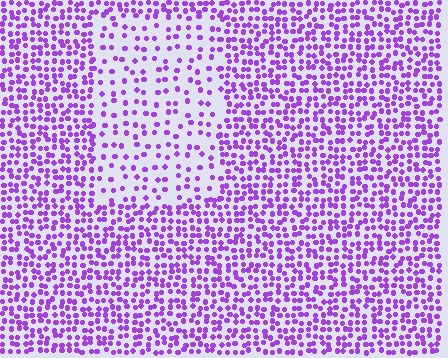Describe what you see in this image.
The image contains small purple elements arranged at two different densities. A rectangle-shaped region is visible where the elements are less densely packed than the surrounding area.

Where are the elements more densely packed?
The elements are more densely packed outside the rectangle boundary.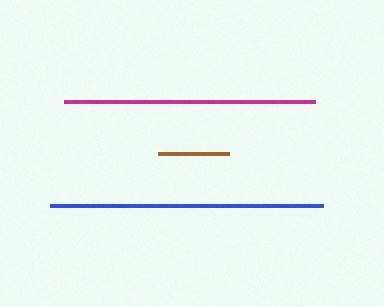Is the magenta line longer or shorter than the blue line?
The blue line is longer than the magenta line.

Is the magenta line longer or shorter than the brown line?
The magenta line is longer than the brown line.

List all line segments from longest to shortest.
From longest to shortest: blue, magenta, brown.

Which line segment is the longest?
The blue line is the longest at approximately 273 pixels.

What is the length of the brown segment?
The brown segment is approximately 71 pixels long.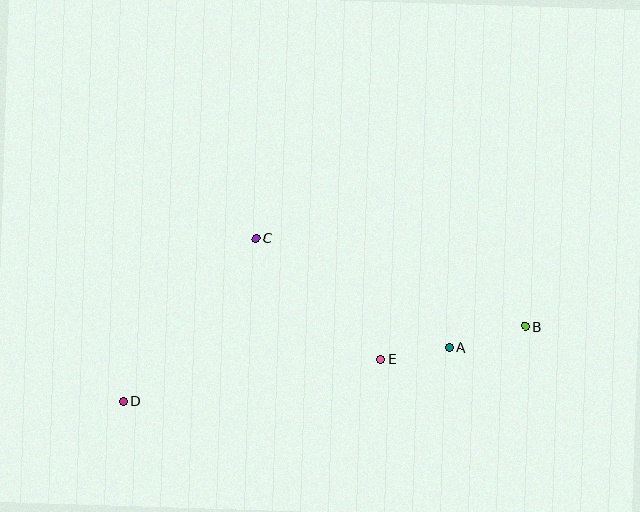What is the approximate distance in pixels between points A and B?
The distance between A and B is approximately 79 pixels.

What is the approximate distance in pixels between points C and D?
The distance between C and D is approximately 210 pixels.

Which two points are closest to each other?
Points A and E are closest to each other.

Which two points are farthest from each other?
Points B and D are farthest from each other.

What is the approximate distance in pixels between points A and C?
The distance between A and C is approximately 222 pixels.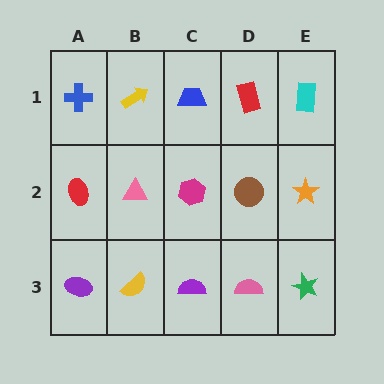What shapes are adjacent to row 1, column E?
An orange star (row 2, column E), a red rectangle (row 1, column D).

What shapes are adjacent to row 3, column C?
A magenta hexagon (row 2, column C), a yellow semicircle (row 3, column B), a pink semicircle (row 3, column D).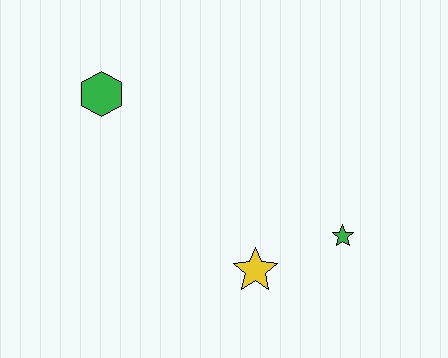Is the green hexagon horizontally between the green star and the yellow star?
No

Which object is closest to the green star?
The yellow star is closest to the green star.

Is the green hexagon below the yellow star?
No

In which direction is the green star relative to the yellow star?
The green star is to the right of the yellow star.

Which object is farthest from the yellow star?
The green hexagon is farthest from the yellow star.